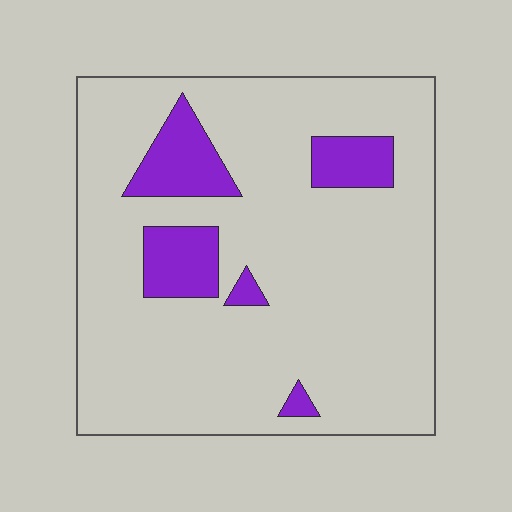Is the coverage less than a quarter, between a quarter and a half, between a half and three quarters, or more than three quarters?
Less than a quarter.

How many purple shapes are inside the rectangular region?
5.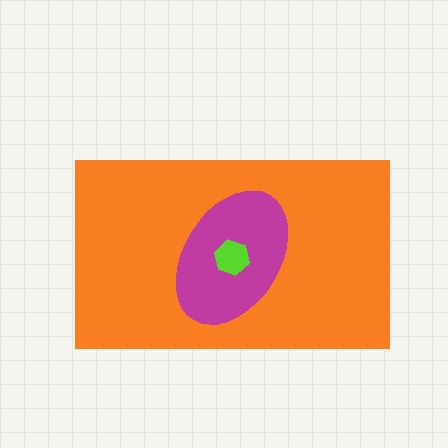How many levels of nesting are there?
3.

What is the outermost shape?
The orange rectangle.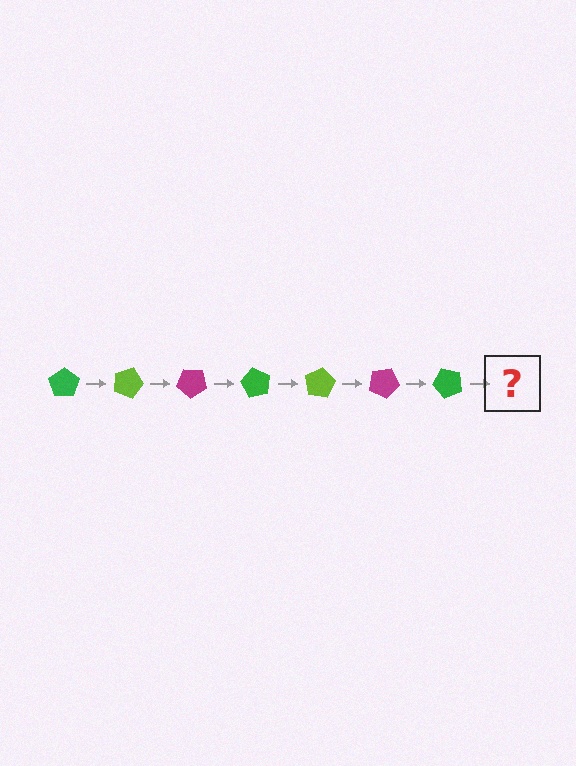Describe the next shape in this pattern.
It should be a lime pentagon, rotated 140 degrees from the start.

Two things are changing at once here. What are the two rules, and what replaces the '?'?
The two rules are that it rotates 20 degrees each step and the color cycles through green, lime, and magenta. The '?' should be a lime pentagon, rotated 140 degrees from the start.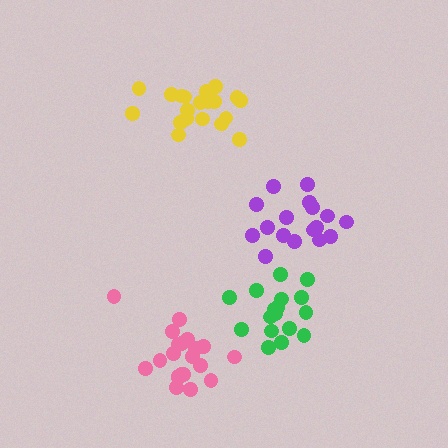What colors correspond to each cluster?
The clusters are colored: purple, pink, green, yellow.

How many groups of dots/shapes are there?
There are 4 groups.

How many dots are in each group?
Group 1: 17 dots, Group 2: 21 dots, Group 3: 17 dots, Group 4: 20 dots (75 total).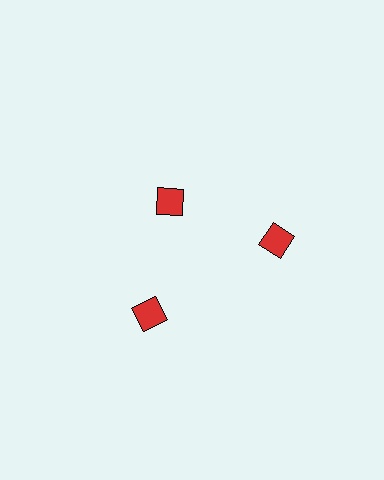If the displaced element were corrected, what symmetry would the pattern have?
It would have 3-fold rotational symmetry — the pattern would map onto itself every 120 degrees.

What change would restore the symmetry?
The symmetry would be restored by moving it outward, back onto the ring so that all 3 diamonds sit at equal angles and equal distance from the center.